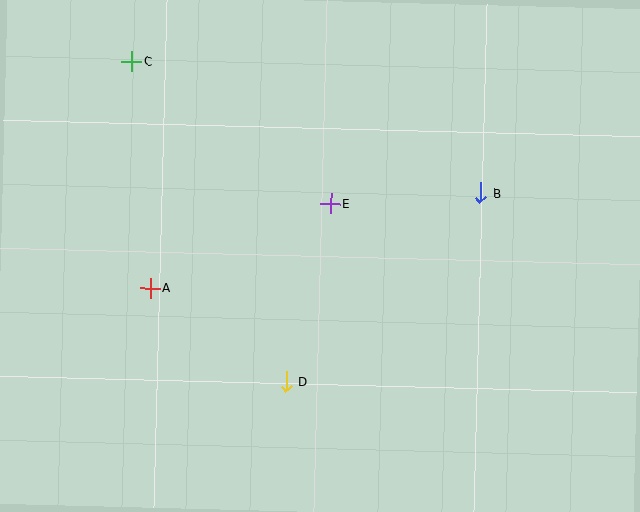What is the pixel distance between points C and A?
The distance between C and A is 227 pixels.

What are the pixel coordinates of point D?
Point D is at (286, 381).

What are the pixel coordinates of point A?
Point A is at (151, 288).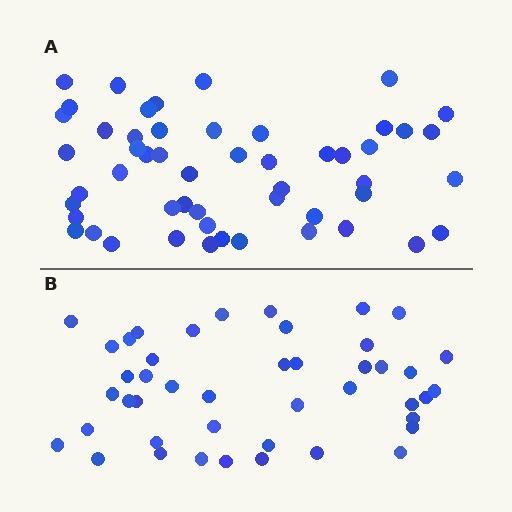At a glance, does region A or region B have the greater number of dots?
Region A (the top region) has more dots.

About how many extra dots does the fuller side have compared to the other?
Region A has roughly 8 or so more dots than region B.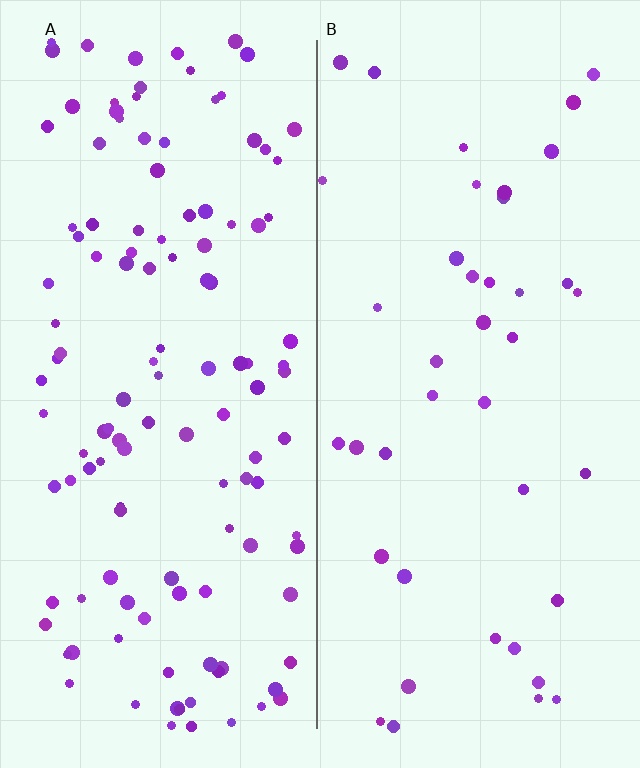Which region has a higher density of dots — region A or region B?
A (the left).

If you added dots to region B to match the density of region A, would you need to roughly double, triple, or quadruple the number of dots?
Approximately triple.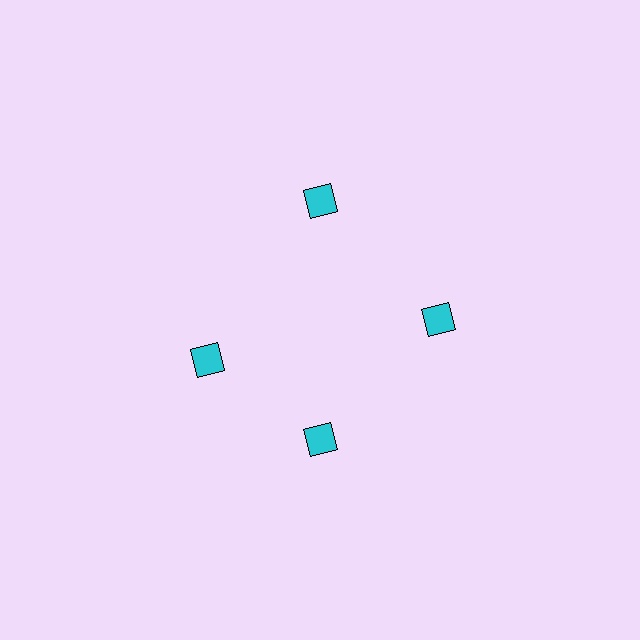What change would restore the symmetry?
The symmetry would be restored by rotating it back into even spacing with its neighbors so that all 4 squares sit at equal angles and equal distance from the center.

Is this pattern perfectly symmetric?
No. The 4 cyan squares are arranged in a ring, but one element near the 9 o'clock position is rotated out of alignment along the ring, breaking the 4-fold rotational symmetry.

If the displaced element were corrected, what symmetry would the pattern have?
It would have 4-fold rotational symmetry — the pattern would map onto itself every 90 degrees.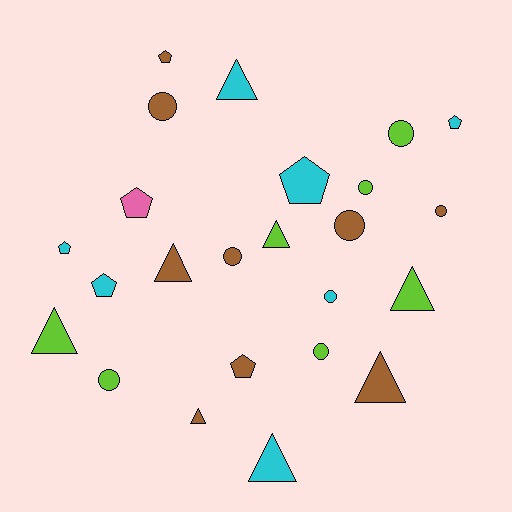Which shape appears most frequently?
Circle, with 9 objects.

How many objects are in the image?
There are 24 objects.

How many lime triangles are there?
There are 3 lime triangles.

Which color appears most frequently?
Brown, with 9 objects.